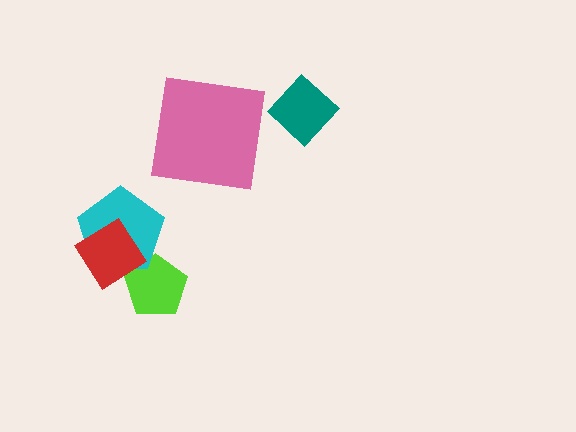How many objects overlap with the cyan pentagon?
2 objects overlap with the cyan pentagon.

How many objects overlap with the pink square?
0 objects overlap with the pink square.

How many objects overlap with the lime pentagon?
1 object overlaps with the lime pentagon.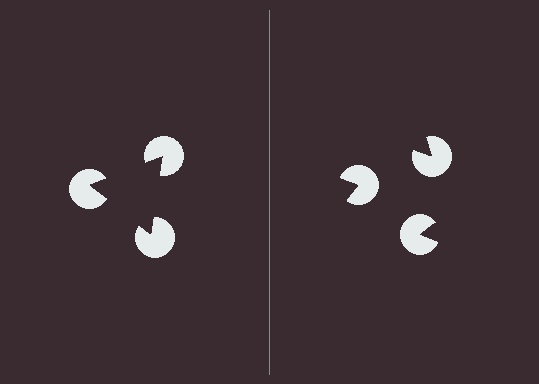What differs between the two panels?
The pac-man discs are positioned identically on both sides; only the wedge orientations differ. On the left they align to a triangle; on the right they are misaligned.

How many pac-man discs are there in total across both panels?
6 — 3 on each side.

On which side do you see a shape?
An illusory triangle appears on the left side. On the right side the wedge cuts are rotated, so no coherent shape forms.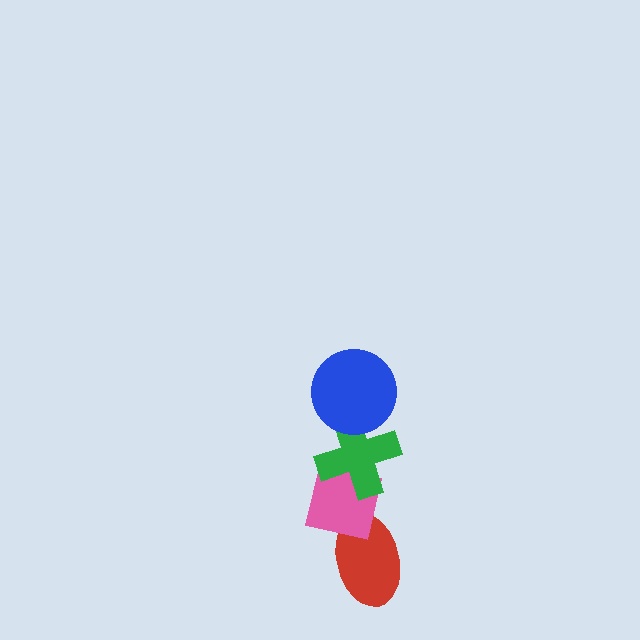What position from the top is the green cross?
The green cross is 2nd from the top.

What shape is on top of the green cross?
The blue circle is on top of the green cross.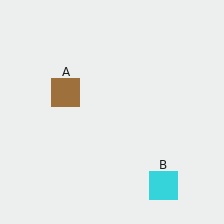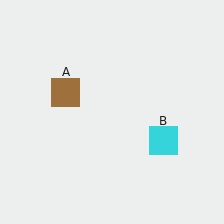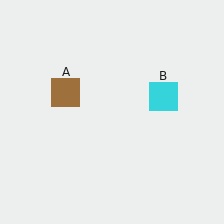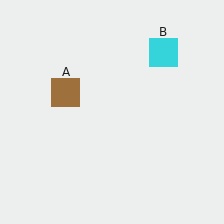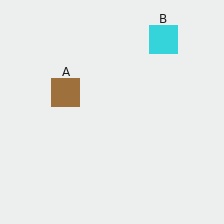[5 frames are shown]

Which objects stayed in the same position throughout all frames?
Brown square (object A) remained stationary.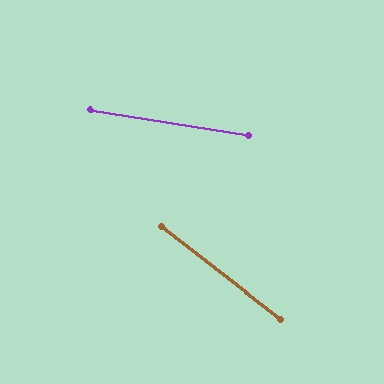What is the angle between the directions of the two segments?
Approximately 29 degrees.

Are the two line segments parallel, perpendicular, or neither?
Neither parallel nor perpendicular — they differ by about 29°.